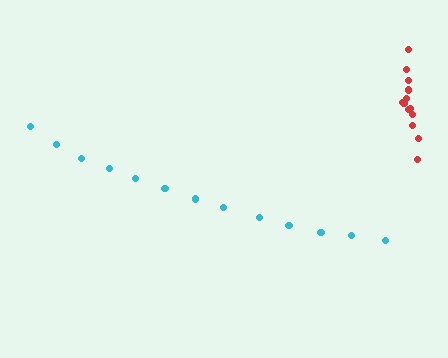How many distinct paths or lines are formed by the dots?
There are 2 distinct paths.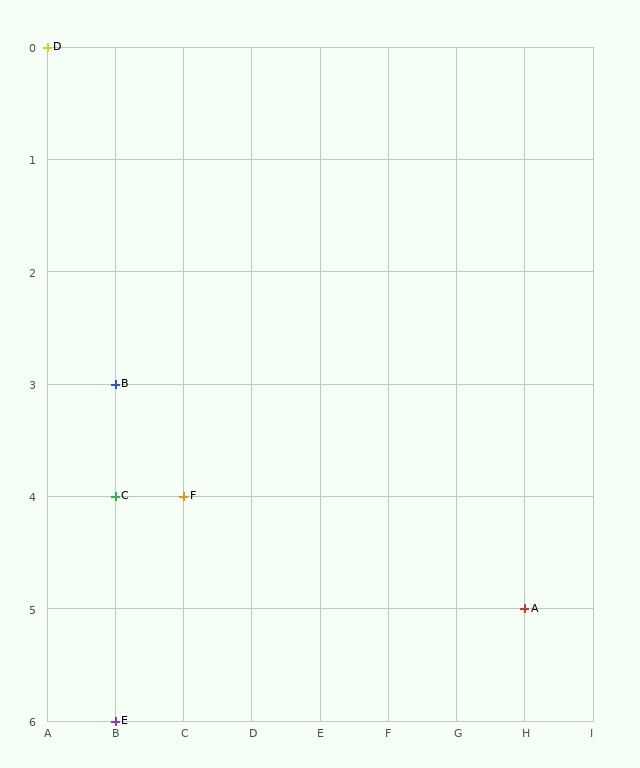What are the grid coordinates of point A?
Point A is at grid coordinates (H, 5).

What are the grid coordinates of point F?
Point F is at grid coordinates (C, 4).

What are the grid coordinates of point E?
Point E is at grid coordinates (B, 6).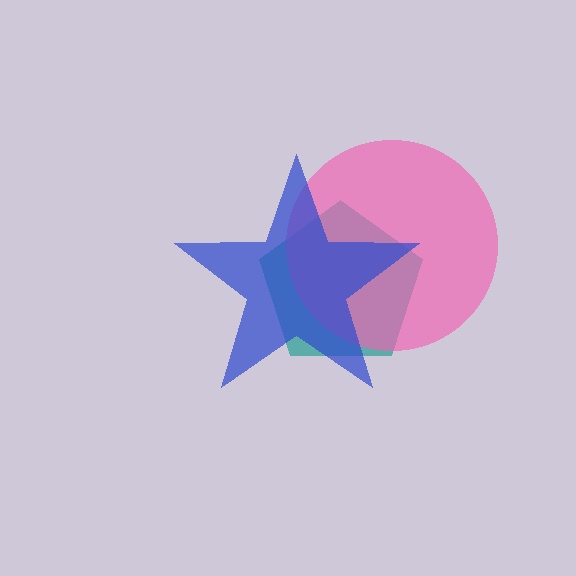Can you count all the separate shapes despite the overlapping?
Yes, there are 3 separate shapes.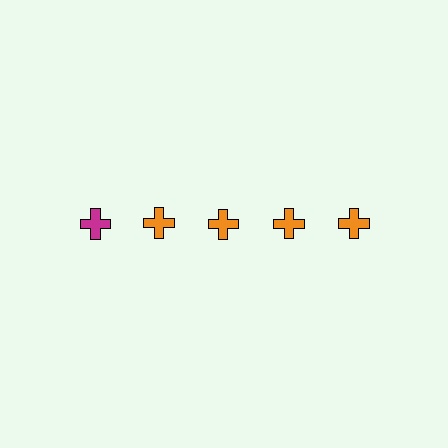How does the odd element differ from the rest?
It has a different color: magenta instead of orange.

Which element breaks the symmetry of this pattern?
The magenta cross in the top row, leftmost column breaks the symmetry. All other shapes are orange crosses.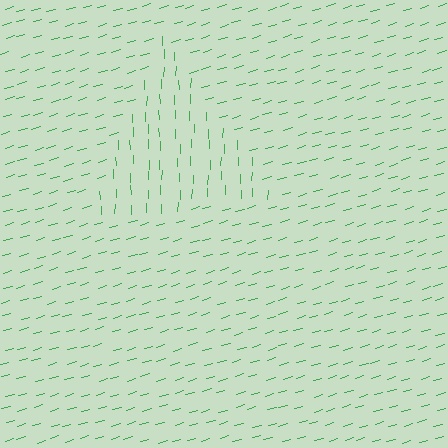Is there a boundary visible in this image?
Yes, there is a texture boundary formed by a change in line orientation.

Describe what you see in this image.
The image is filled with small green line segments. A triangle region in the image has lines oriented differently from the surrounding lines, creating a visible texture boundary.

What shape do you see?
I see a triangle.